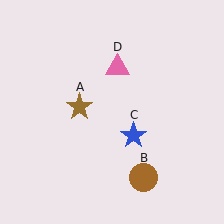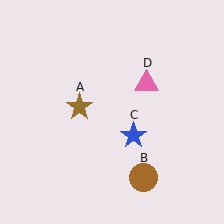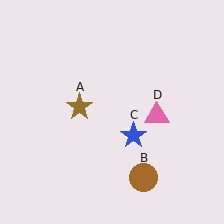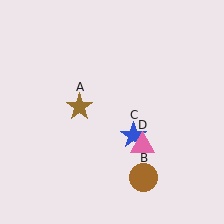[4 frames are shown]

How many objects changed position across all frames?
1 object changed position: pink triangle (object D).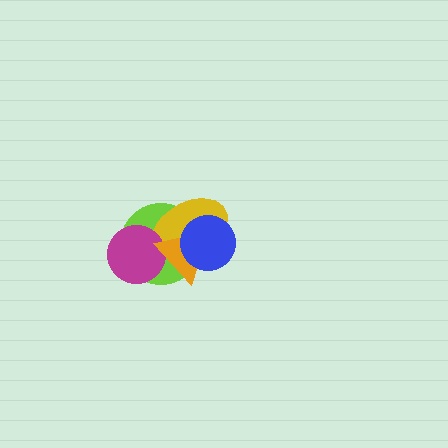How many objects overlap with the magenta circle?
3 objects overlap with the magenta circle.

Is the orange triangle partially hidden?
Yes, it is partially covered by another shape.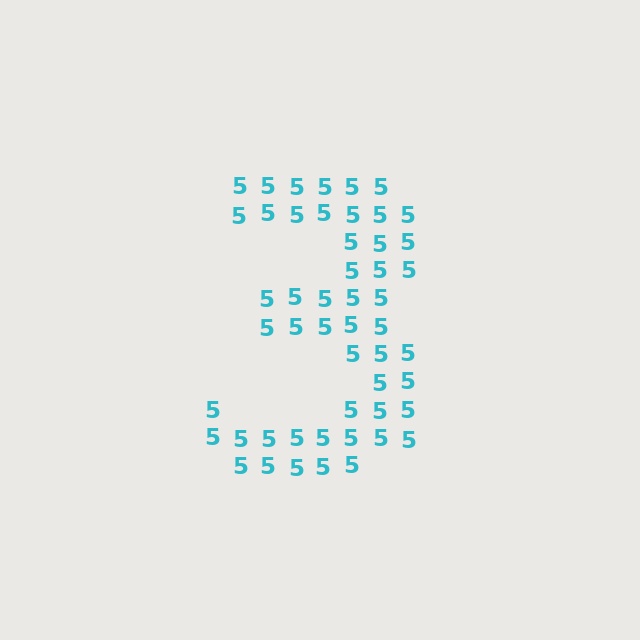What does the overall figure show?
The overall figure shows the digit 3.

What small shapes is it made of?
It is made of small digit 5's.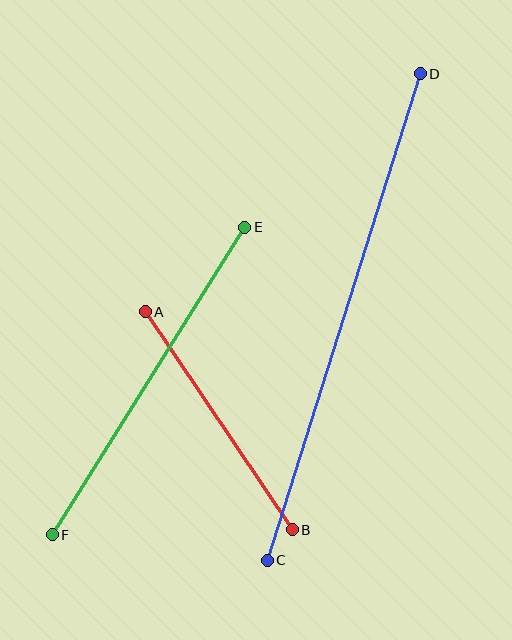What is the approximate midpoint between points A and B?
The midpoint is at approximately (219, 421) pixels.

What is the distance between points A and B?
The distance is approximately 263 pixels.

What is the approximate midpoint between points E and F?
The midpoint is at approximately (148, 381) pixels.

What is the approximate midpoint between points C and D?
The midpoint is at approximately (344, 317) pixels.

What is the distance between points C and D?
The distance is approximately 510 pixels.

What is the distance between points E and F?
The distance is approximately 363 pixels.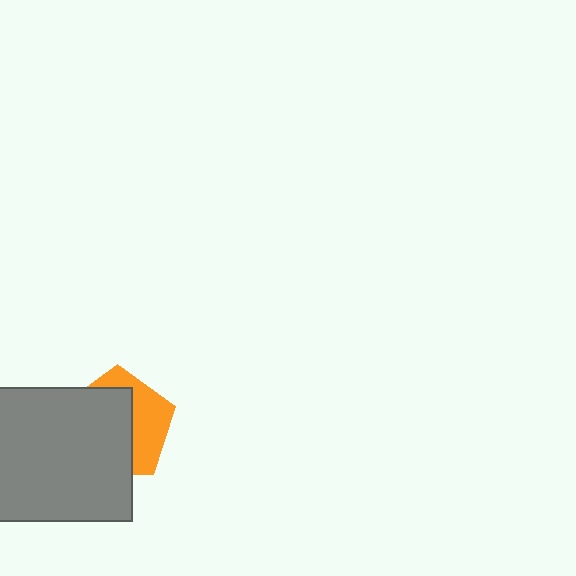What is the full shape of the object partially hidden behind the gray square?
The partially hidden object is an orange pentagon.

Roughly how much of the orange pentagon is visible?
A small part of it is visible (roughly 39%).